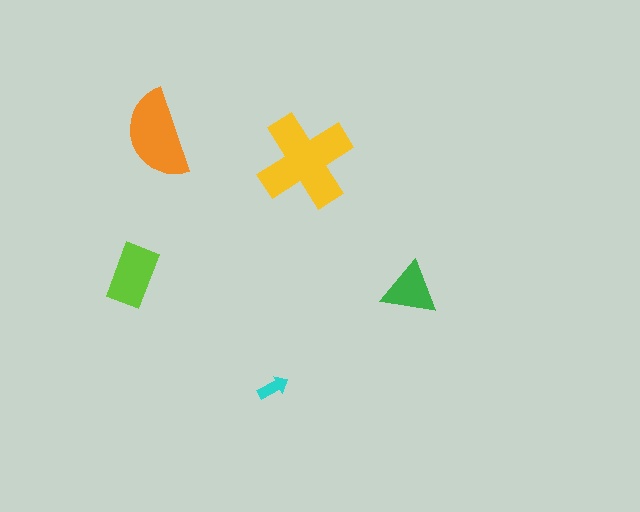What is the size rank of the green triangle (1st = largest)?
4th.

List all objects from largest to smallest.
The yellow cross, the orange semicircle, the lime rectangle, the green triangle, the cyan arrow.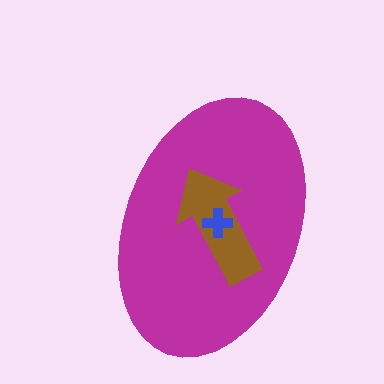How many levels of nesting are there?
3.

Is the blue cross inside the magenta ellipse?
Yes.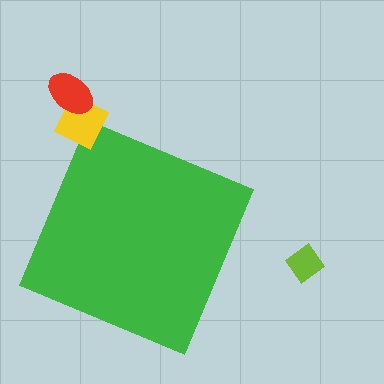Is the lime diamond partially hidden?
No, the lime diamond is fully visible.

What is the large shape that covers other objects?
A green square.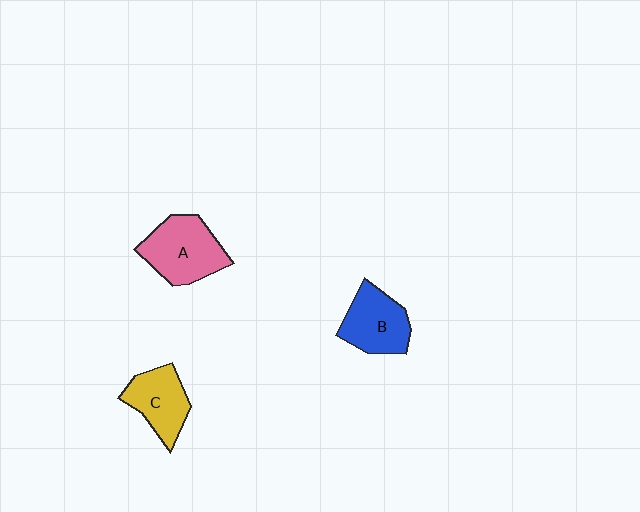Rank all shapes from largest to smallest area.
From largest to smallest: A (pink), B (blue), C (yellow).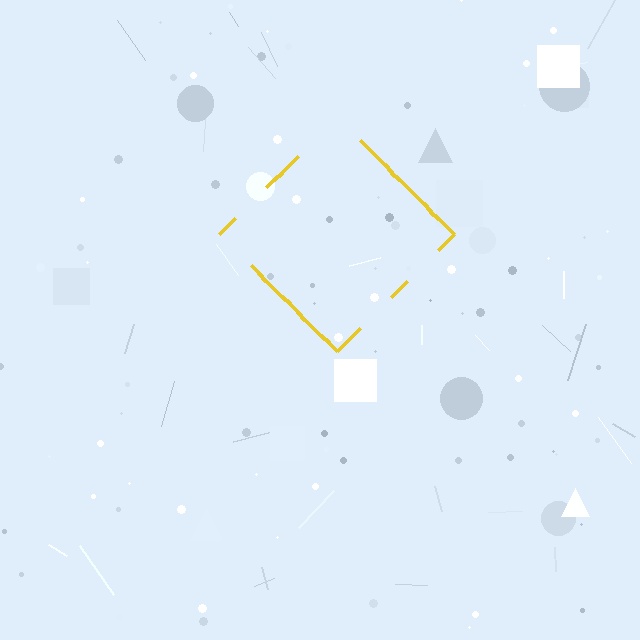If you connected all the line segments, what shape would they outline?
They would outline a diamond.